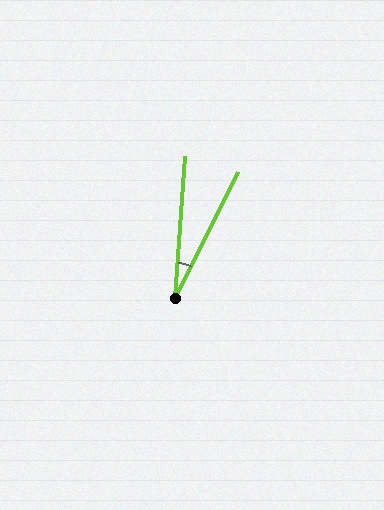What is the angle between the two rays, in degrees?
Approximately 22 degrees.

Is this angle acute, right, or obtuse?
It is acute.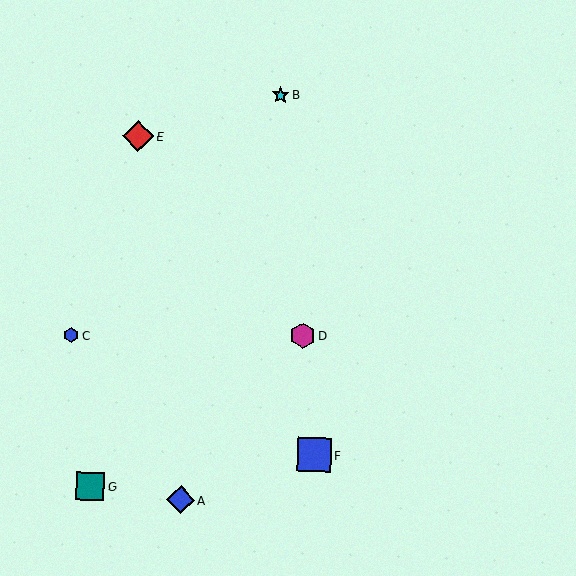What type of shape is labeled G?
Shape G is a teal square.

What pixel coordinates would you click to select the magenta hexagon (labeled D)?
Click at (303, 335) to select the magenta hexagon D.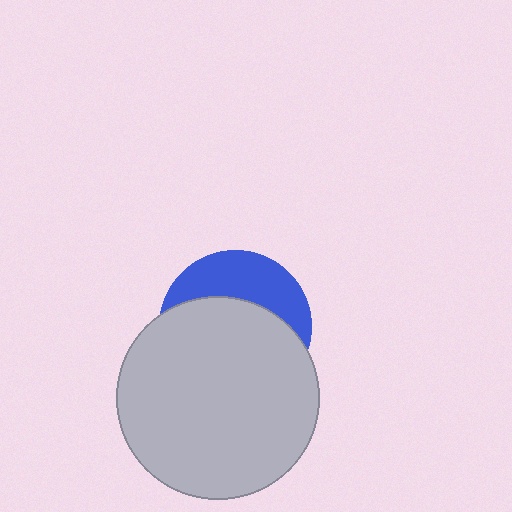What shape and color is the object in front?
The object in front is a light gray circle.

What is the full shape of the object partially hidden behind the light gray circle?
The partially hidden object is a blue circle.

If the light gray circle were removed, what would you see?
You would see the complete blue circle.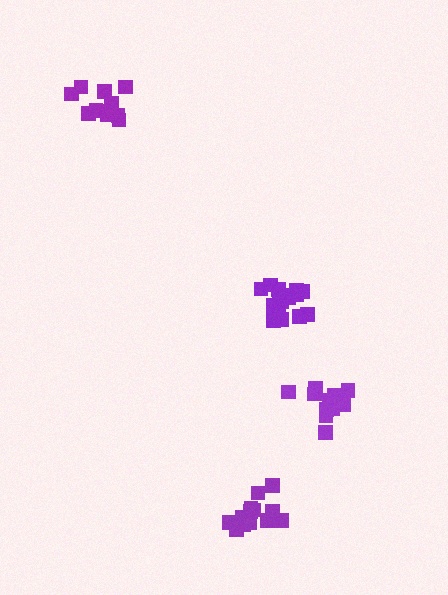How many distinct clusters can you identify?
There are 4 distinct clusters.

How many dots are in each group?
Group 1: 13 dots, Group 2: 11 dots, Group 3: 17 dots, Group 4: 12 dots (53 total).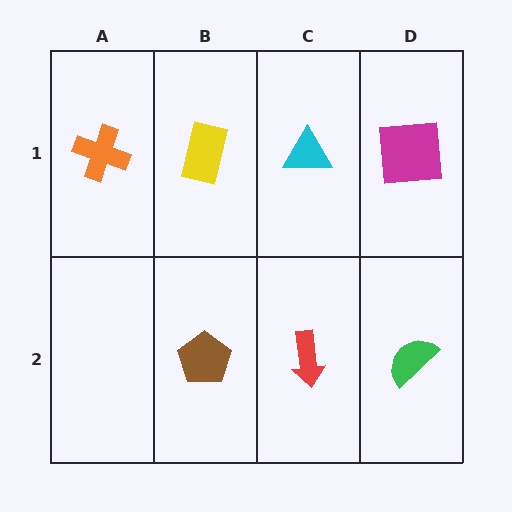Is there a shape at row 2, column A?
No, that cell is empty.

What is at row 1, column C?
A cyan triangle.